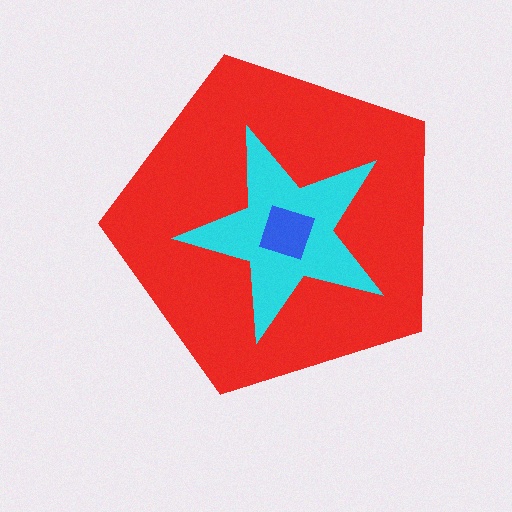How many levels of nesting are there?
3.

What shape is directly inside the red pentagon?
The cyan star.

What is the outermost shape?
The red pentagon.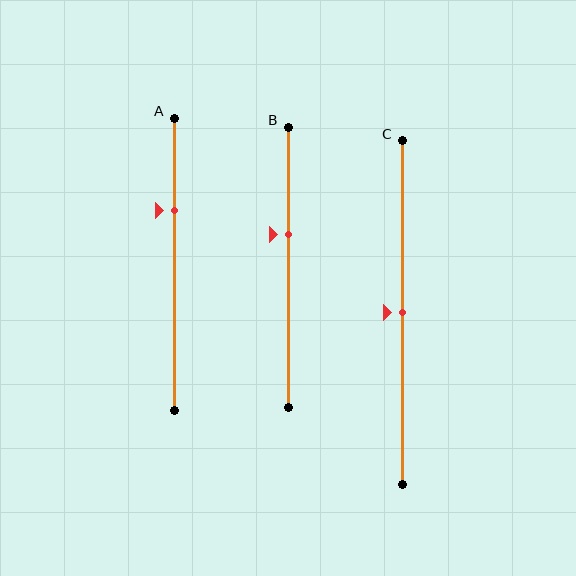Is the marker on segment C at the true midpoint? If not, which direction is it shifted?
Yes, the marker on segment C is at the true midpoint.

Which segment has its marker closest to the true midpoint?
Segment C has its marker closest to the true midpoint.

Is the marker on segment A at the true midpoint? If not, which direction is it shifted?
No, the marker on segment A is shifted upward by about 18% of the segment length.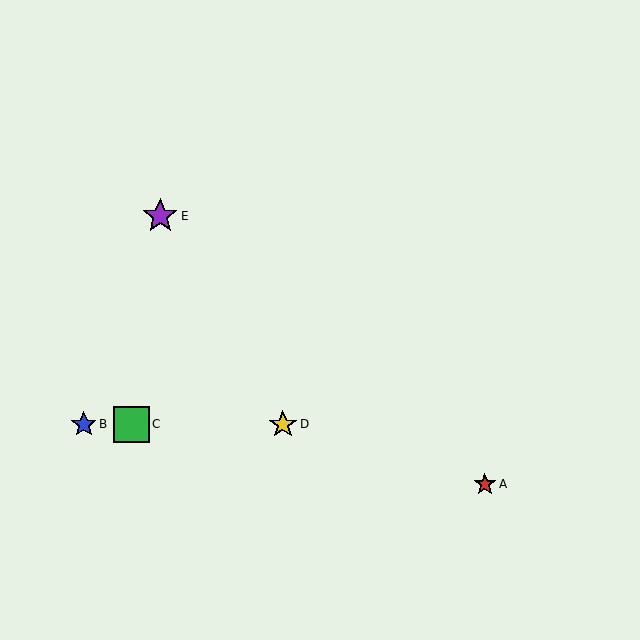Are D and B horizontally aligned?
Yes, both are at y≈424.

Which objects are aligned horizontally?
Objects B, C, D are aligned horizontally.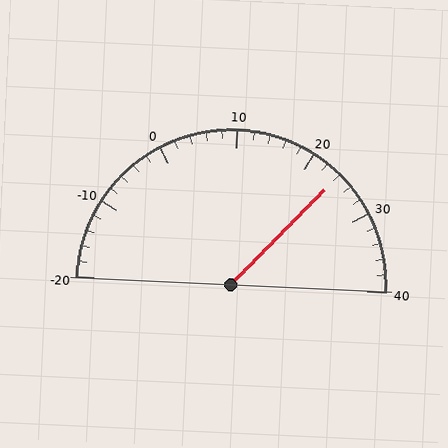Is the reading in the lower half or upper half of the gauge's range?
The reading is in the upper half of the range (-20 to 40).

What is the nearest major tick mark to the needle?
The nearest major tick mark is 20.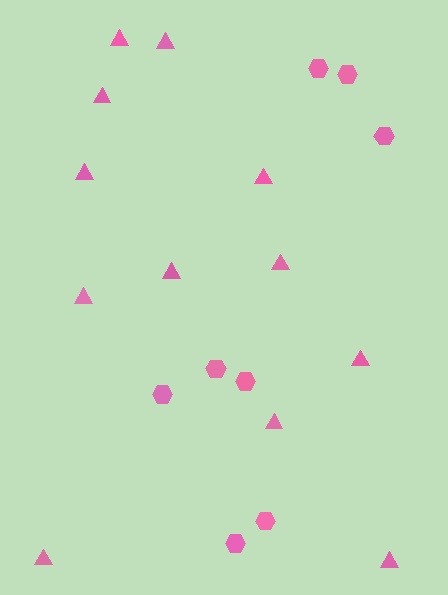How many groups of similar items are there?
There are 2 groups: one group of triangles (12) and one group of hexagons (8).